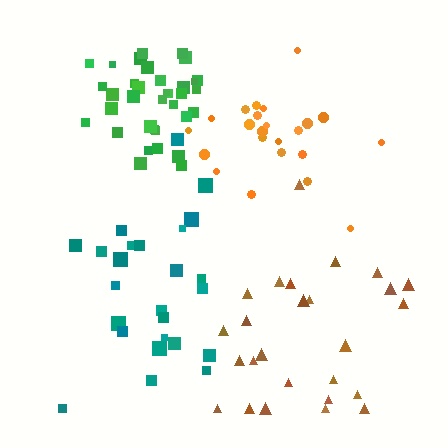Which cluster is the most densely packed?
Green.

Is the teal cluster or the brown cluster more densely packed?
Teal.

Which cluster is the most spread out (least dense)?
Brown.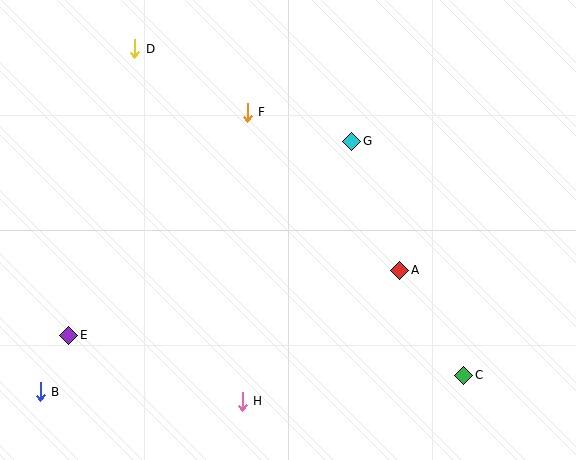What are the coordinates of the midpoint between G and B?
The midpoint between G and B is at (196, 266).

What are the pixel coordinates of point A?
Point A is at (400, 270).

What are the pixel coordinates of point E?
Point E is at (69, 335).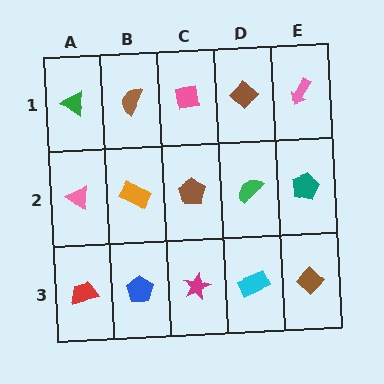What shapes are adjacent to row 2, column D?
A brown diamond (row 1, column D), a cyan rectangle (row 3, column D), a brown pentagon (row 2, column C), a teal pentagon (row 2, column E).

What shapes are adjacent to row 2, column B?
A brown semicircle (row 1, column B), a blue pentagon (row 3, column B), a pink triangle (row 2, column A), a brown pentagon (row 2, column C).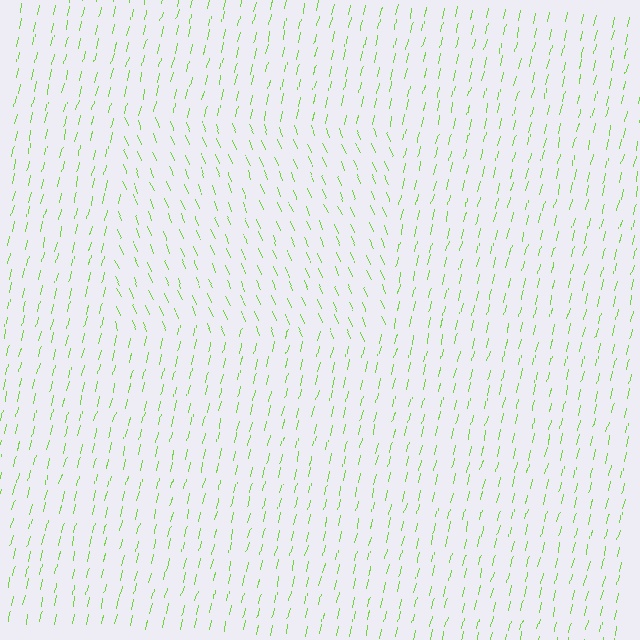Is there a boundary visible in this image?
Yes, there is a texture boundary formed by a change in line orientation.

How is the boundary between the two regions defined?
The boundary is defined purely by a change in line orientation (approximately 36 degrees difference). All lines are the same color and thickness.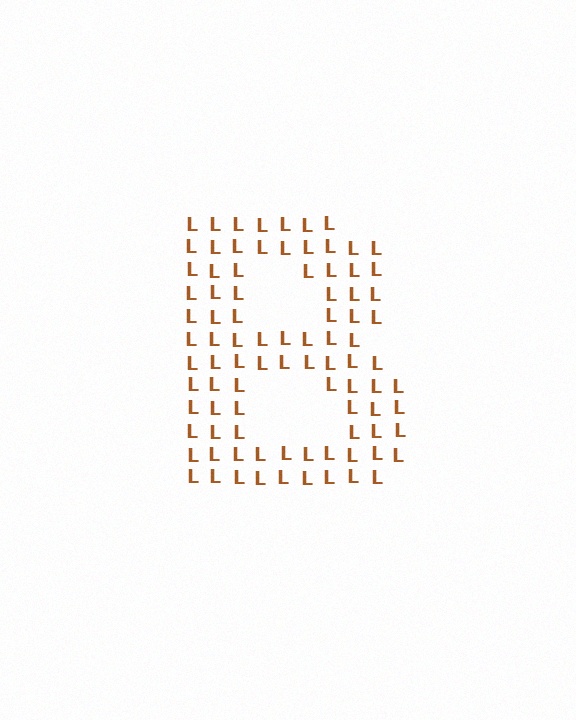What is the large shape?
The large shape is the letter B.